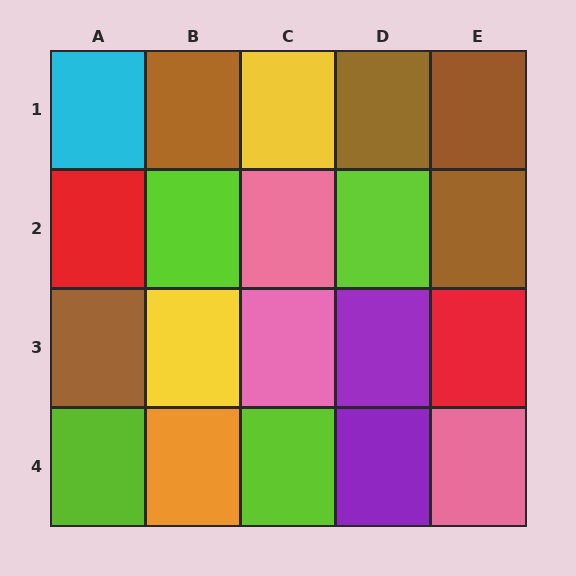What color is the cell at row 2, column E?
Brown.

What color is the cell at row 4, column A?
Lime.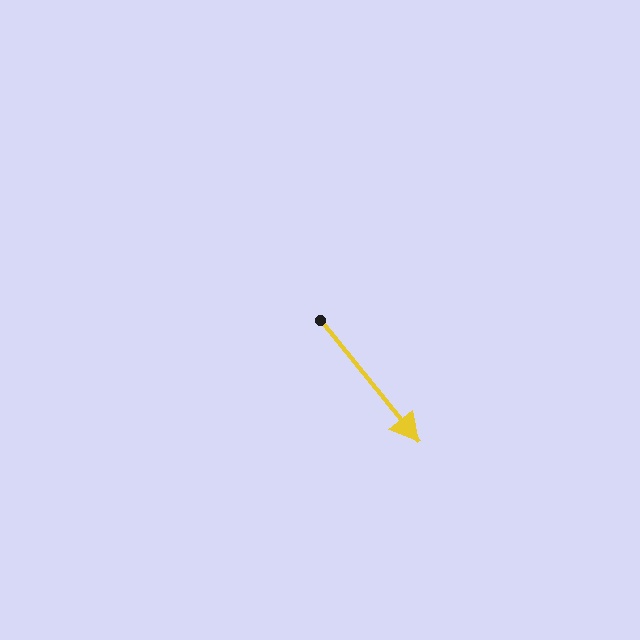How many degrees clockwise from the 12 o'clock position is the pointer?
Approximately 141 degrees.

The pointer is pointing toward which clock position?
Roughly 5 o'clock.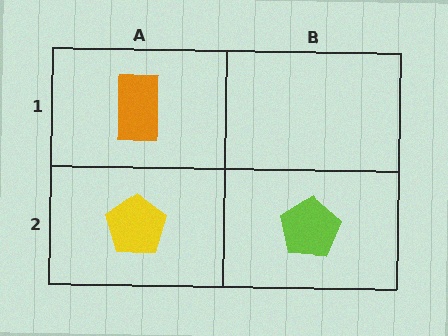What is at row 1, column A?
An orange rectangle.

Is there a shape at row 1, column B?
No, that cell is empty.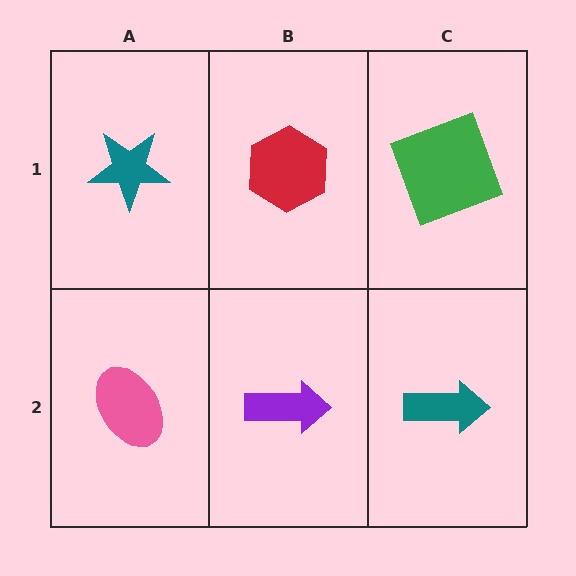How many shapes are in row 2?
3 shapes.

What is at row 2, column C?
A teal arrow.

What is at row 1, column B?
A red hexagon.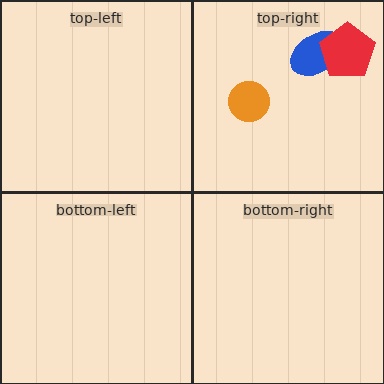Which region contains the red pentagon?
The top-right region.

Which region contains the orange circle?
The top-right region.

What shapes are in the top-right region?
The blue ellipse, the red pentagon, the orange circle.